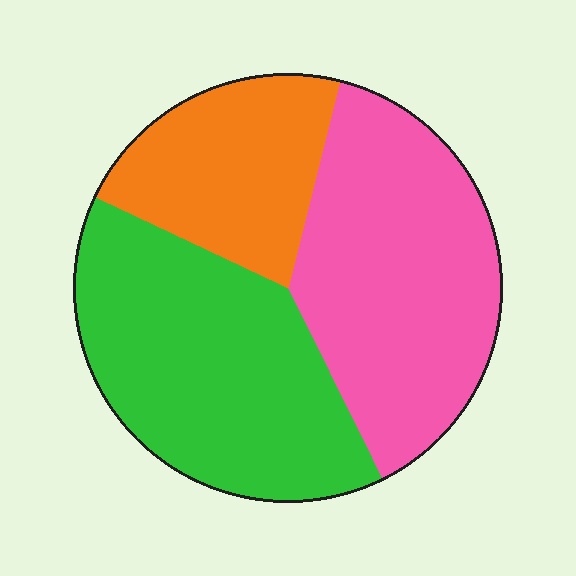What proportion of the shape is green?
Green covers 39% of the shape.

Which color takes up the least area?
Orange, at roughly 20%.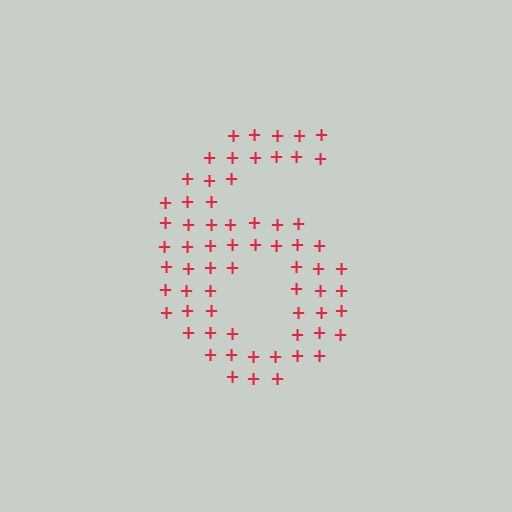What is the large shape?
The large shape is the digit 6.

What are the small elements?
The small elements are plus signs.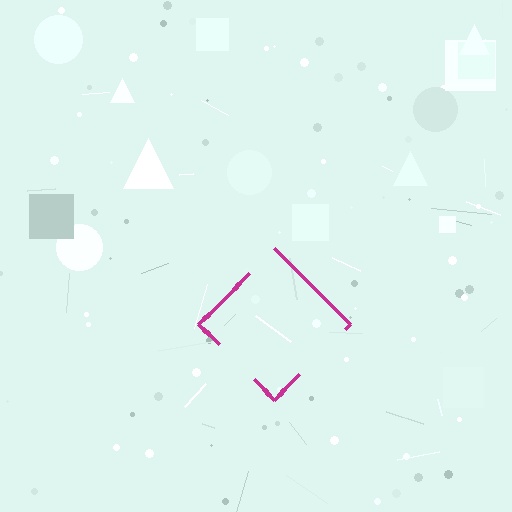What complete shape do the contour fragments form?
The contour fragments form a diamond.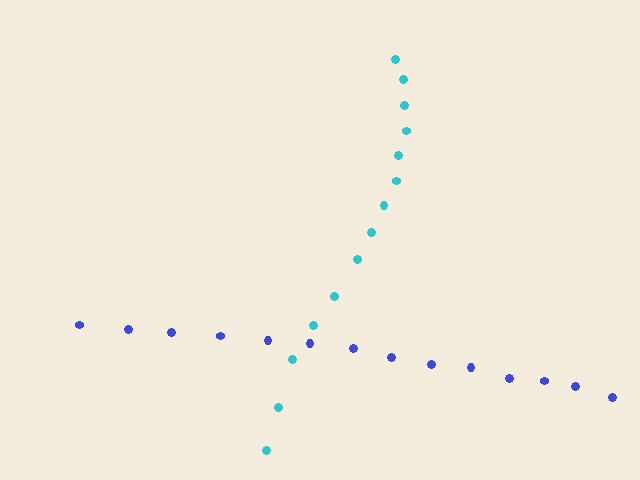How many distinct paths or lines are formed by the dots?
There are 2 distinct paths.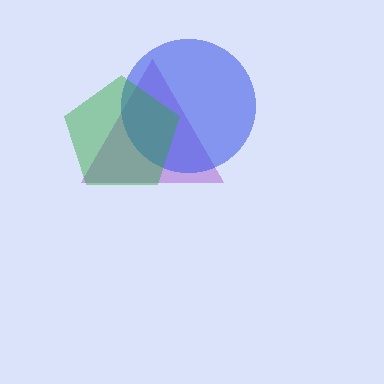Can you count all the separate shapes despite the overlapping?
Yes, there are 3 separate shapes.